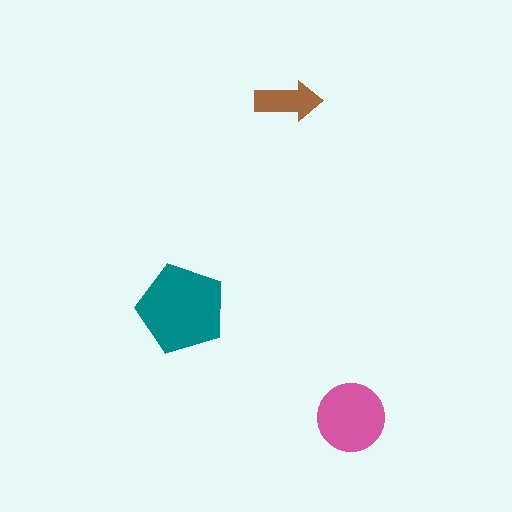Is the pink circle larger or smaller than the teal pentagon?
Smaller.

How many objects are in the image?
There are 3 objects in the image.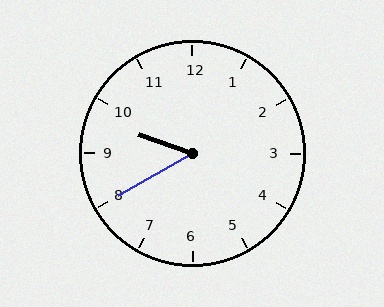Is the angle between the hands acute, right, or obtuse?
It is acute.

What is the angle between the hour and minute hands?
Approximately 50 degrees.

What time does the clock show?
9:40.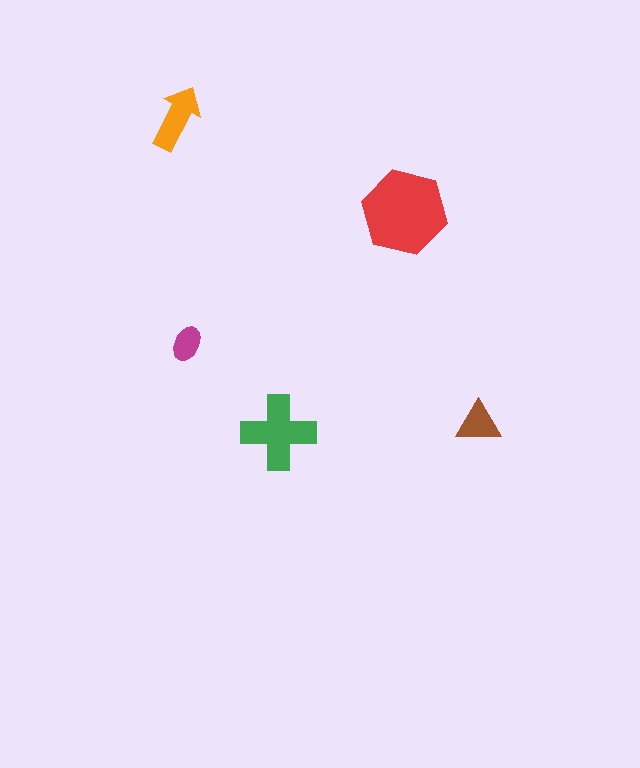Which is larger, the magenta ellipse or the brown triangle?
The brown triangle.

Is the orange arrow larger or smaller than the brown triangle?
Larger.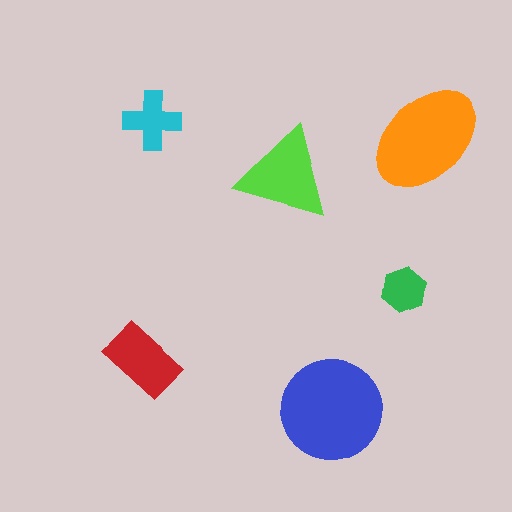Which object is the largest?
The blue circle.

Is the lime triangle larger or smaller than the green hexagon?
Larger.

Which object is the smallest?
The green hexagon.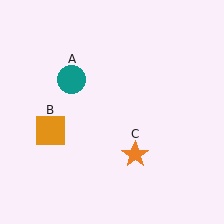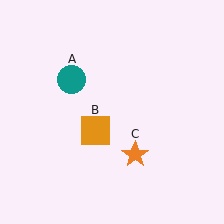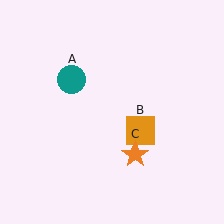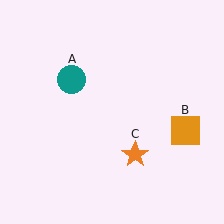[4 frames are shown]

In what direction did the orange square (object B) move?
The orange square (object B) moved right.